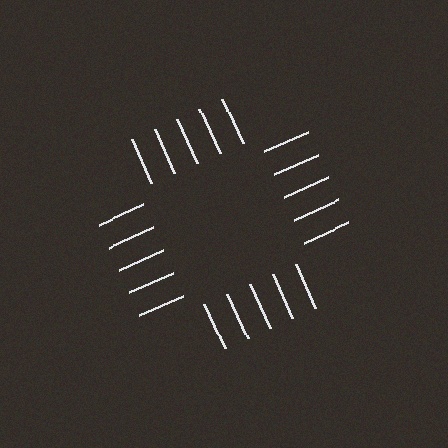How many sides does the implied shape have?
4 sides — the line-ends trace a square.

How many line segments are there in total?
20 — 5 along each of the 4 edges.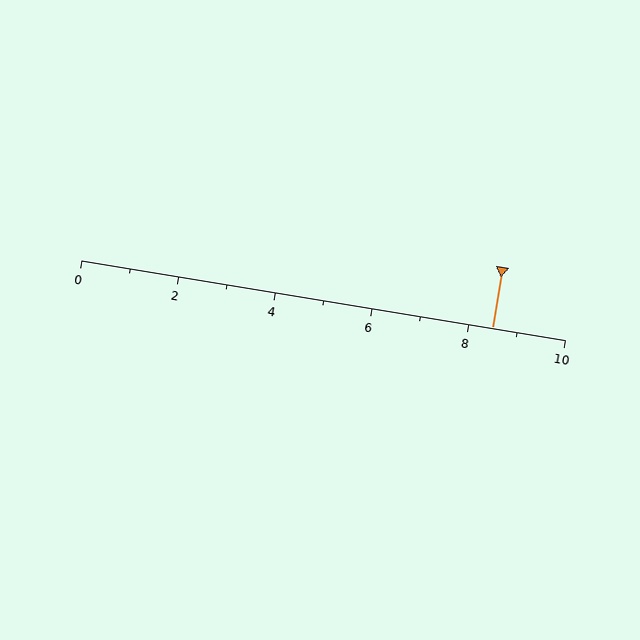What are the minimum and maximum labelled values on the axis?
The axis runs from 0 to 10.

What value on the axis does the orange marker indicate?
The marker indicates approximately 8.5.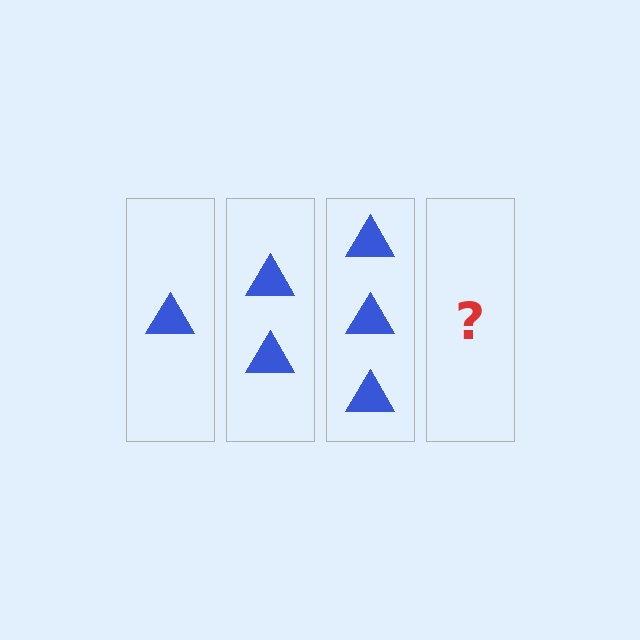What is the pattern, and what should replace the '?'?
The pattern is that each step adds one more triangle. The '?' should be 4 triangles.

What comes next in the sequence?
The next element should be 4 triangles.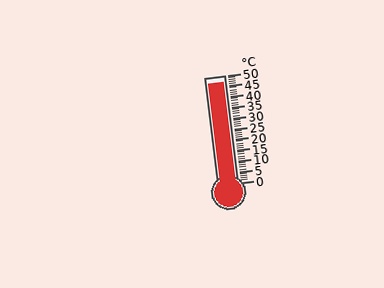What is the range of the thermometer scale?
The thermometer scale ranges from 0°C to 50°C.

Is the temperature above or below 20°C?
The temperature is above 20°C.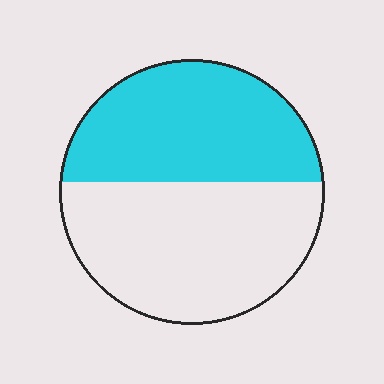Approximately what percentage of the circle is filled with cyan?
Approximately 45%.